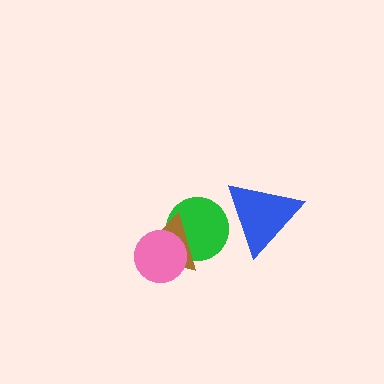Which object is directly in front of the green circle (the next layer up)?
The brown triangle is directly in front of the green circle.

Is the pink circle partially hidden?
No, no other shape covers it.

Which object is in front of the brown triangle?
The pink circle is in front of the brown triangle.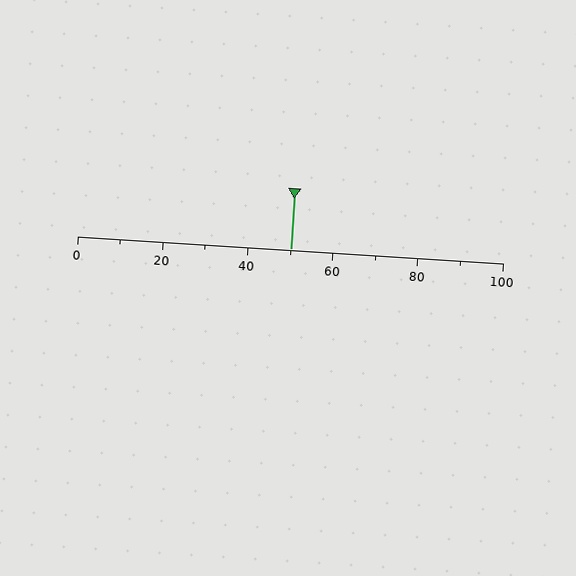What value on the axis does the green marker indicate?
The marker indicates approximately 50.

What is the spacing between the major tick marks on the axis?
The major ticks are spaced 20 apart.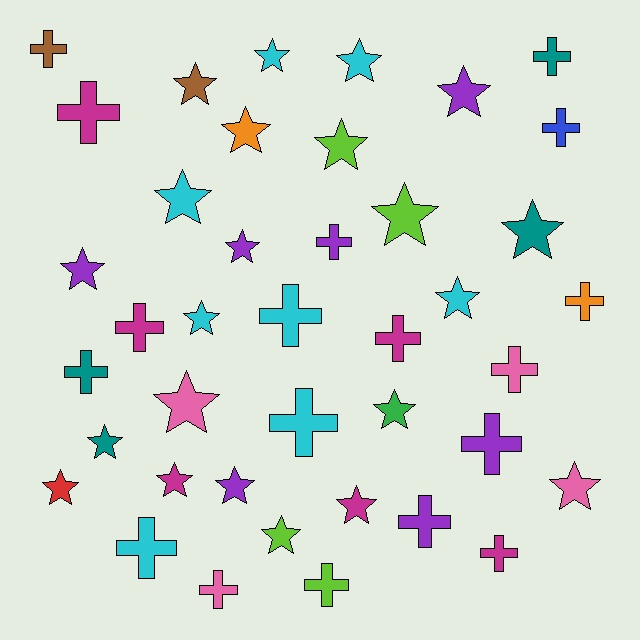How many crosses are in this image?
There are 18 crosses.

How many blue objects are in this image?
There is 1 blue object.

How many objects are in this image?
There are 40 objects.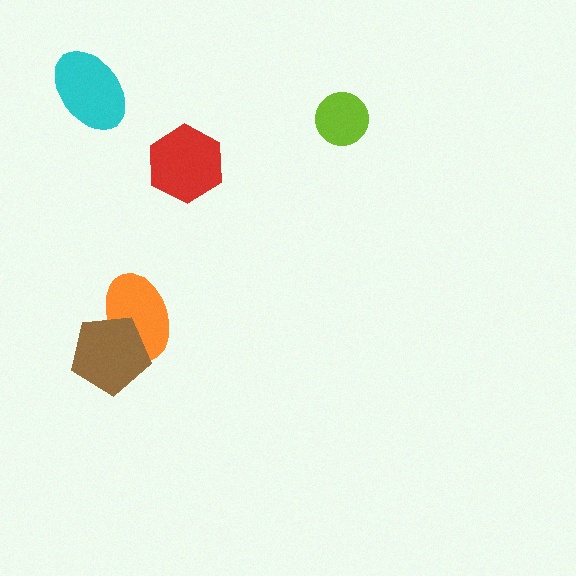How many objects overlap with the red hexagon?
0 objects overlap with the red hexagon.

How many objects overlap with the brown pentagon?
1 object overlaps with the brown pentagon.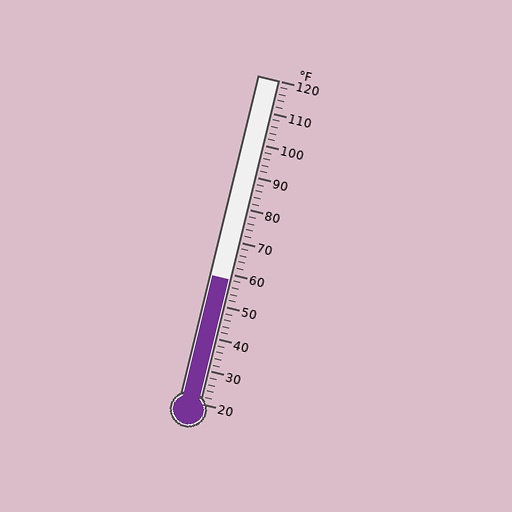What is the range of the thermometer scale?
The thermometer scale ranges from 20°F to 120°F.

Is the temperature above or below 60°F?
The temperature is below 60°F.